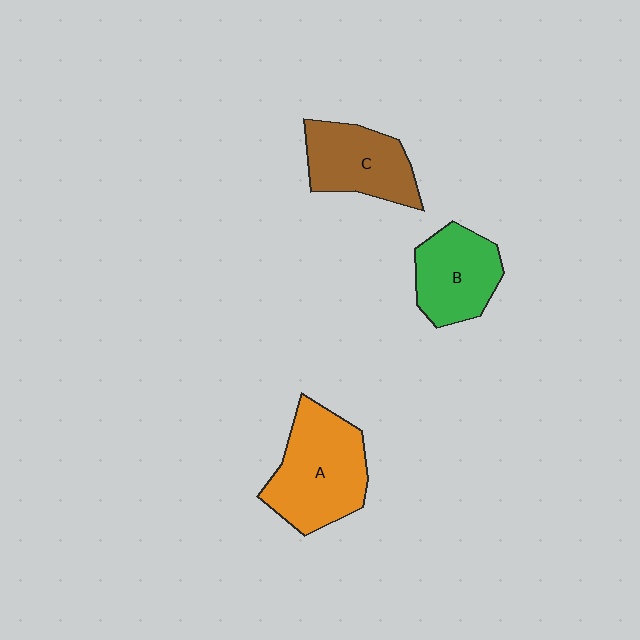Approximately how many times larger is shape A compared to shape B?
Approximately 1.4 times.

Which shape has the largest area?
Shape A (orange).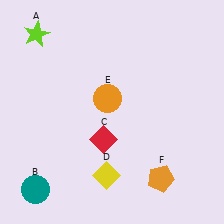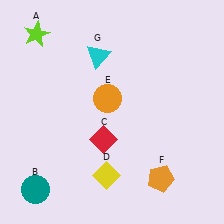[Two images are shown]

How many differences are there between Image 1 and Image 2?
There is 1 difference between the two images.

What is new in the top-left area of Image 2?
A cyan triangle (G) was added in the top-left area of Image 2.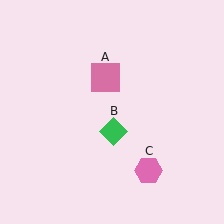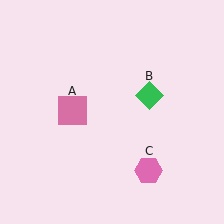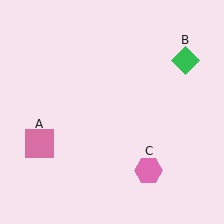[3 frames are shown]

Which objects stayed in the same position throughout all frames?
Pink hexagon (object C) remained stationary.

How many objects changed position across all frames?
2 objects changed position: pink square (object A), green diamond (object B).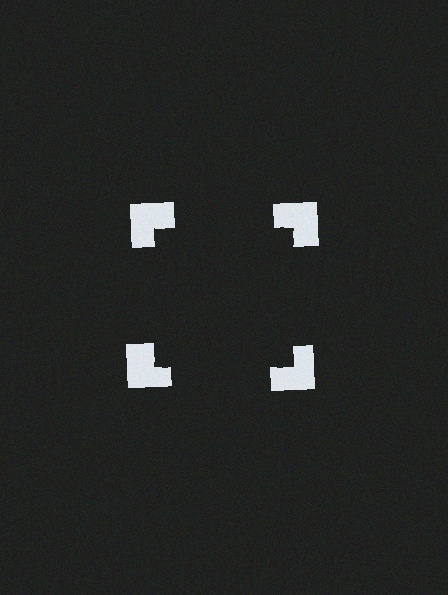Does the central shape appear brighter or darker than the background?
It typically appears slightly darker than the background, even though no actual brightness change is drawn.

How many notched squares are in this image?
There are 4 — one at each vertex of the illusory square.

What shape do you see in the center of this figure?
An illusory square — its edges are inferred from the aligned wedge cuts in the notched squares, not physically drawn.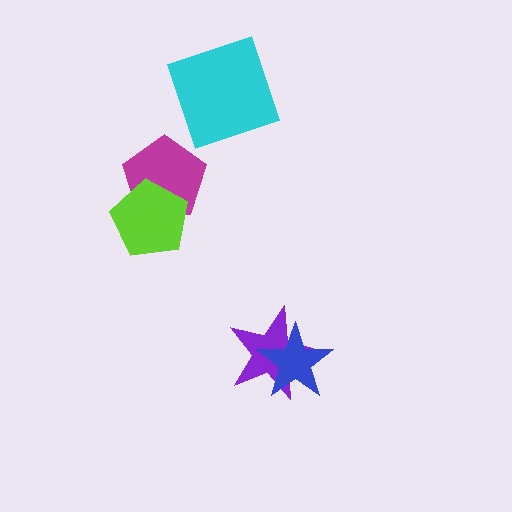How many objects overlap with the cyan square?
0 objects overlap with the cyan square.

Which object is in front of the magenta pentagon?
The lime pentagon is in front of the magenta pentagon.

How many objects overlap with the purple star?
1 object overlaps with the purple star.